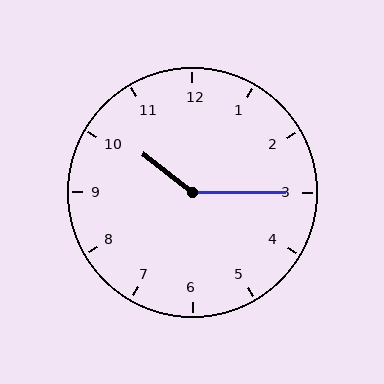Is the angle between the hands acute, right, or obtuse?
It is obtuse.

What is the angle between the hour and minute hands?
Approximately 142 degrees.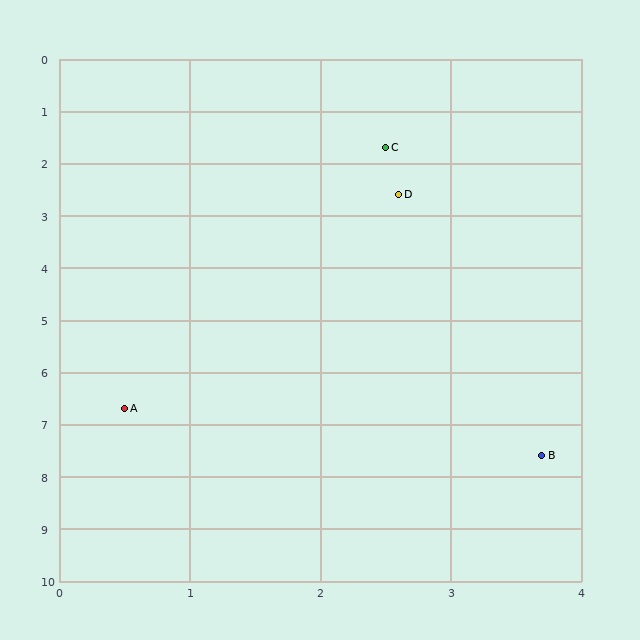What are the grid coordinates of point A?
Point A is at approximately (0.5, 6.7).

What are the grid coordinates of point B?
Point B is at approximately (3.7, 7.6).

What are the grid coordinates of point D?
Point D is at approximately (2.6, 2.6).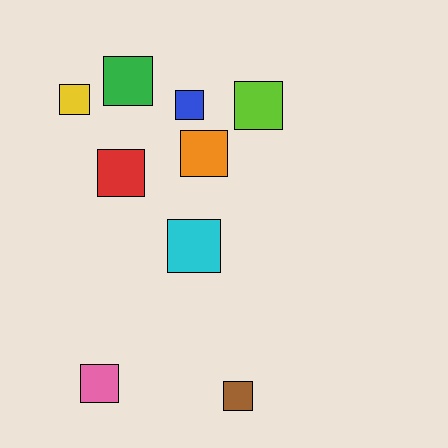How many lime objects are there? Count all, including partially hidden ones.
There is 1 lime object.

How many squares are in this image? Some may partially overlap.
There are 9 squares.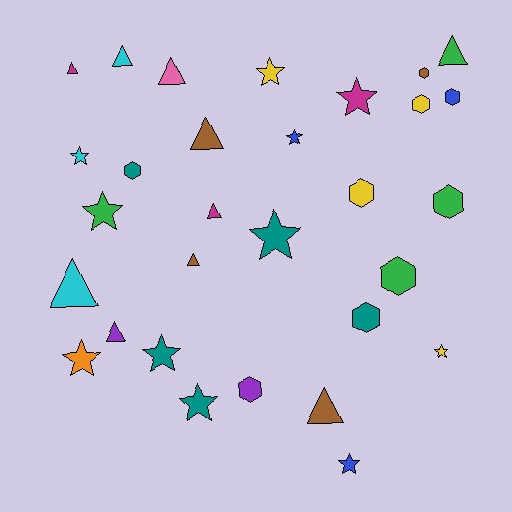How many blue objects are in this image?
There are 3 blue objects.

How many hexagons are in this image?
There are 9 hexagons.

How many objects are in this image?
There are 30 objects.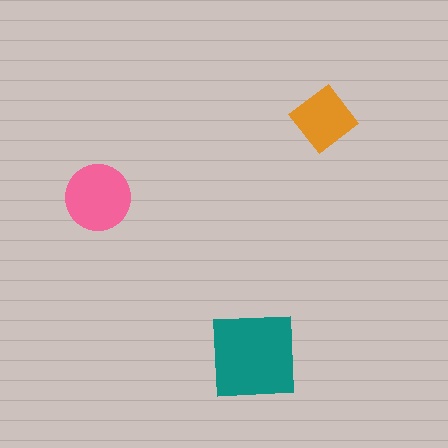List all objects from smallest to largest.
The orange diamond, the pink circle, the teal square.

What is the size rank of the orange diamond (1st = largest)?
3rd.